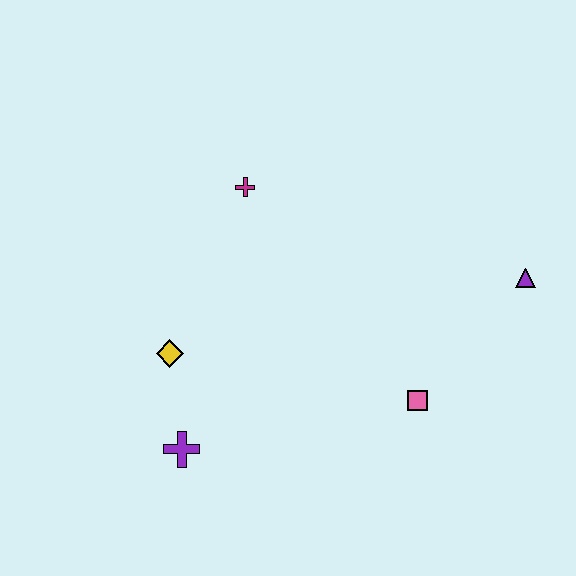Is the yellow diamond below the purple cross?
No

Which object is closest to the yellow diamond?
The purple cross is closest to the yellow diamond.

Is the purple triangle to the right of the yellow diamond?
Yes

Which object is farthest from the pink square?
The magenta cross is farthest from the pink square.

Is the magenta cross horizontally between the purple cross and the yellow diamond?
No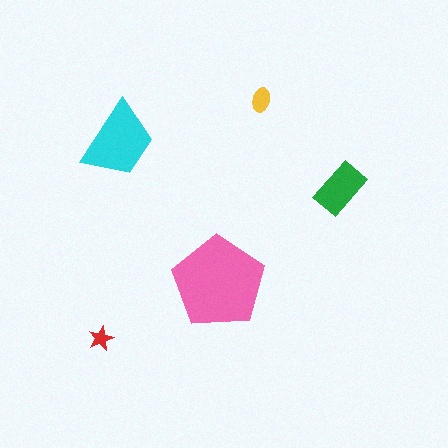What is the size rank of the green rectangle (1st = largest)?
3rd.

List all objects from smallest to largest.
The red star, the yellow ellipse, the green rectangle, the cyan trapezoid, the pink pentagon.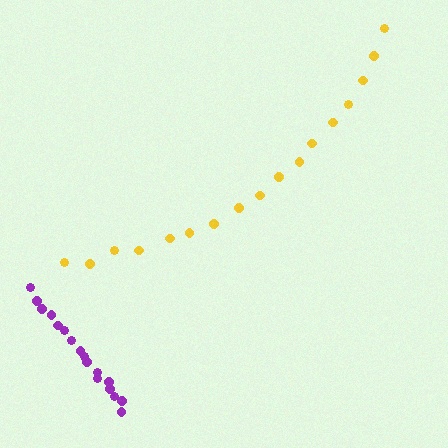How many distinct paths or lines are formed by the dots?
There are 2 distinct paths.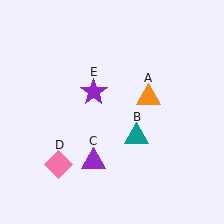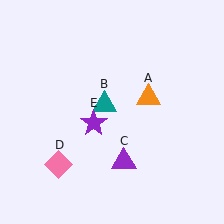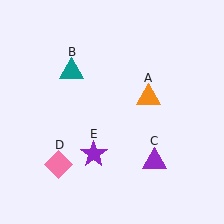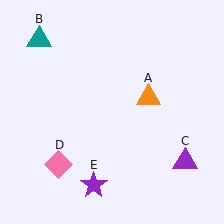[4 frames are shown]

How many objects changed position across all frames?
3 objects changed position: teal triangle (object B), purple triangle (object C), purple star (object E).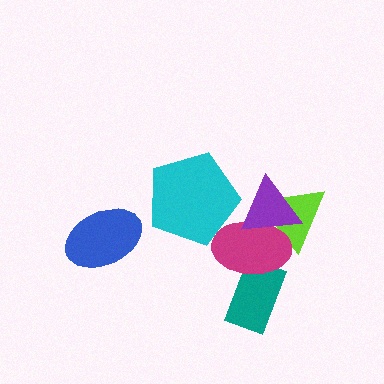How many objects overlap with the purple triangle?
2 objects overlap with the purple triangle.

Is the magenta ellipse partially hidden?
Yes, it is partially covered by another shape.